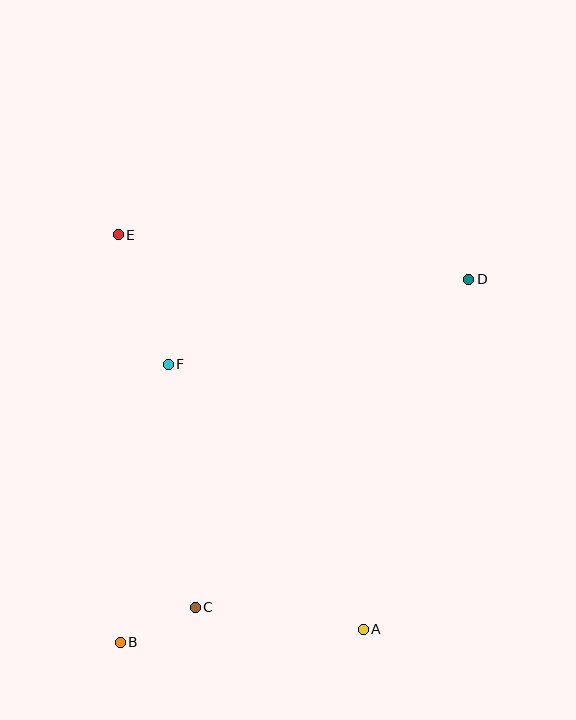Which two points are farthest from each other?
Points B and D are farthest from each other.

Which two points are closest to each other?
Points B and C are closest to each other.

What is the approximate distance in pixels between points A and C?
The distance between A and C is approximately 170 pixels.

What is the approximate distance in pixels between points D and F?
The distance between D and F is approximately 312 pixels.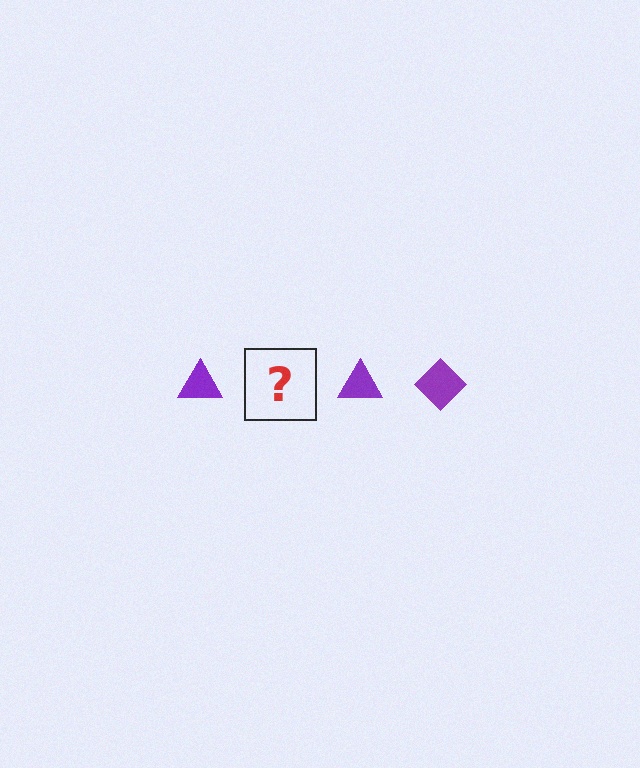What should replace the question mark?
The question mark should be replaced with a purple diamond.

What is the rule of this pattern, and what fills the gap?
The rule is that the pattern cycles through triangle, diamond shapes in purple. The gap should be filled with a purple diamond.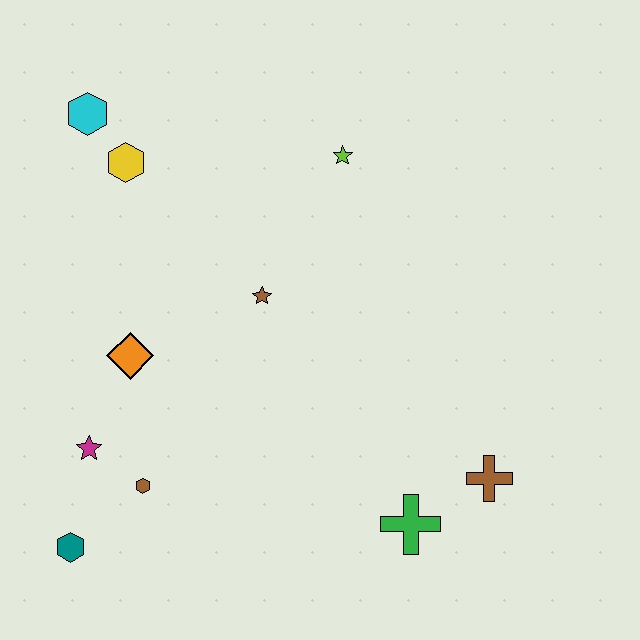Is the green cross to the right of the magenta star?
Yes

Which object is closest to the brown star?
The orange diamond is closest to the brown star.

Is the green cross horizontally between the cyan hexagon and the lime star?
No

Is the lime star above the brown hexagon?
Yes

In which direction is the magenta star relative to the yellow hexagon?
The magenta star is below the yellow hexagon.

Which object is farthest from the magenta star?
The brown cross is farthest from the magenta star.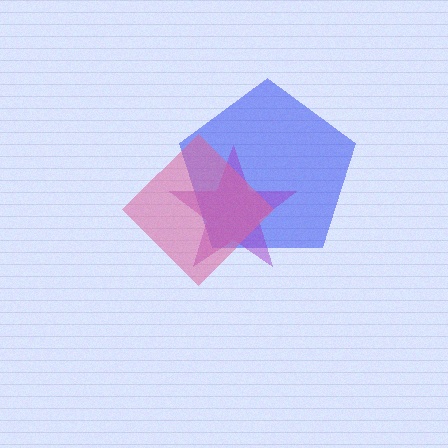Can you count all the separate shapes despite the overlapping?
Yes, there are 3 separate shapes.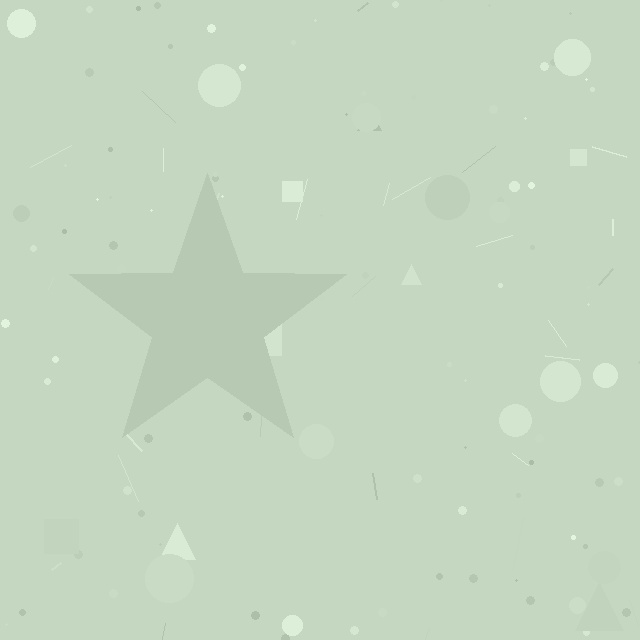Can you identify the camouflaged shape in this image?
The camouflaged shape is a star.